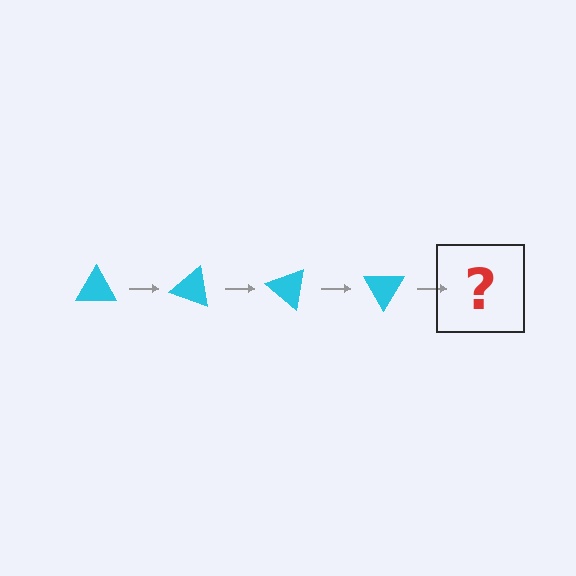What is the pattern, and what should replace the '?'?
The pattern is that the triangle rotates 20 degrees each step. The '?' should be a cyan triangle rotated 80 degrees.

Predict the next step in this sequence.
The next step is a cyan triangle rotated 80 degrees.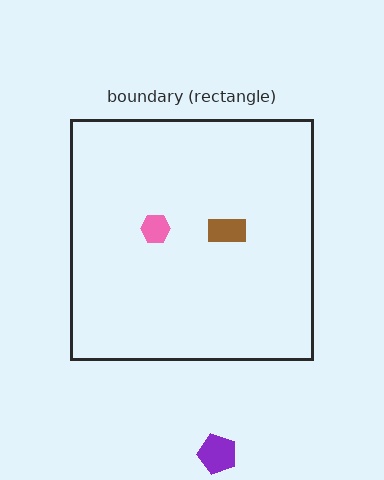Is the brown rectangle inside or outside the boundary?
Inside.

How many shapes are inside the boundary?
2 inside, 1 outside.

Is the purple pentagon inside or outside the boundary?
Outside.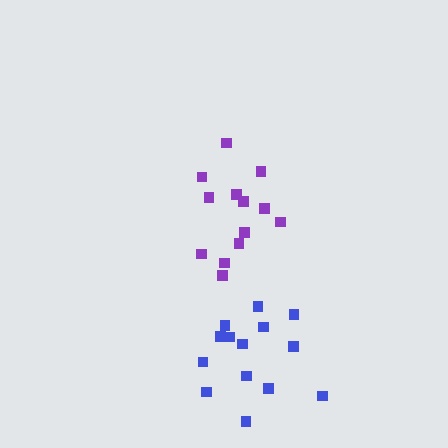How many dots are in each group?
Group 1: 13 dots, Group 2: 14 dots (27 total).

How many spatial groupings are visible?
There are 2 spatial groupings.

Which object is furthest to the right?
The blue cluster is rightmost.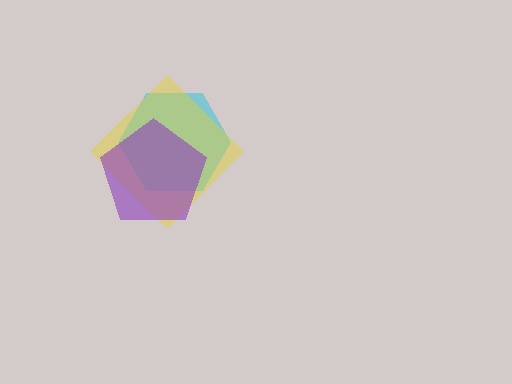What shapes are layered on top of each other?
The layered shapes are: a cyan hexagon, a yellow diamond, a purple pentagon.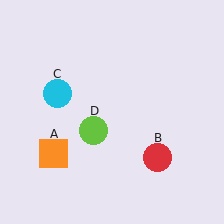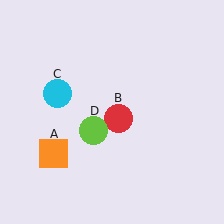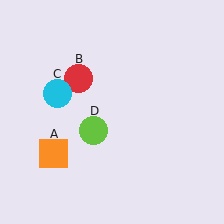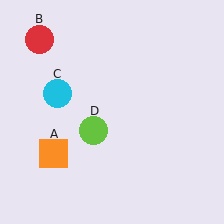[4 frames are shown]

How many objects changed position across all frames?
1 object changed position: red circle (object B).